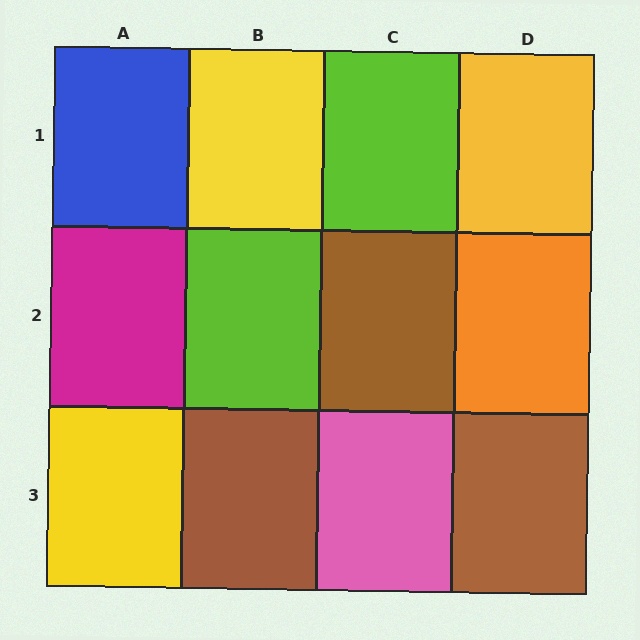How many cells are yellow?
3 cells are yellow.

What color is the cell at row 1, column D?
Yellow.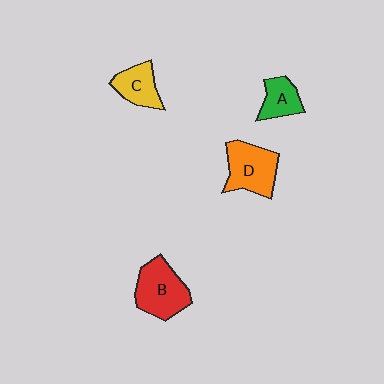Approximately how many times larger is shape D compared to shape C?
Approximately 1.5 times.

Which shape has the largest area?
Shape B (red).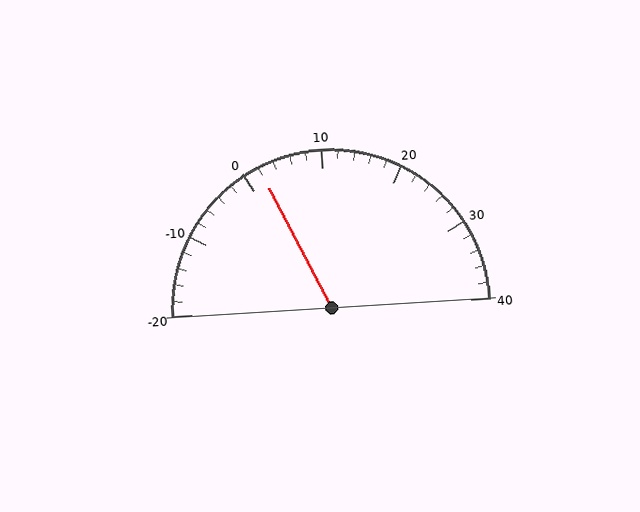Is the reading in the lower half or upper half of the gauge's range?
The reading is in the lower half of the range (-20 to 40).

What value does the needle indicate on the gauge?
The needle indicates approximately 2.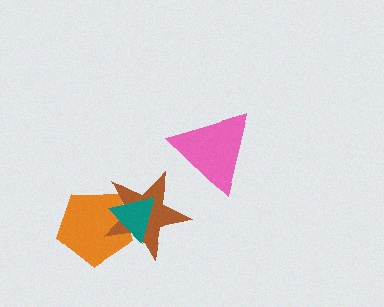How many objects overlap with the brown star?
2 objects overlap with the brown star.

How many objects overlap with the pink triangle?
0 objects overlap with the pink triangle.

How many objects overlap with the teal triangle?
2 objects overlap with the teal triangle.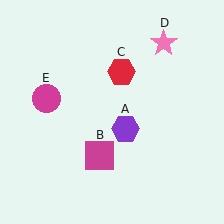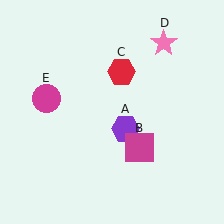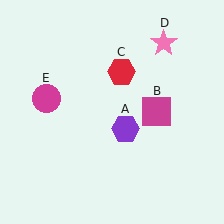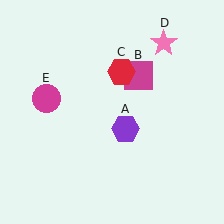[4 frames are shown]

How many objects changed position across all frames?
1 object changed position: magenta square (object B).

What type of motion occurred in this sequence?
The magenta square (object B) rotated counterclockwise around the center of the scene.